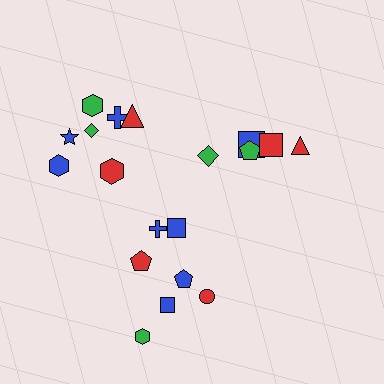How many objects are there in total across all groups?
There are 19 objects.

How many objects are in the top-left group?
There are 7 objects.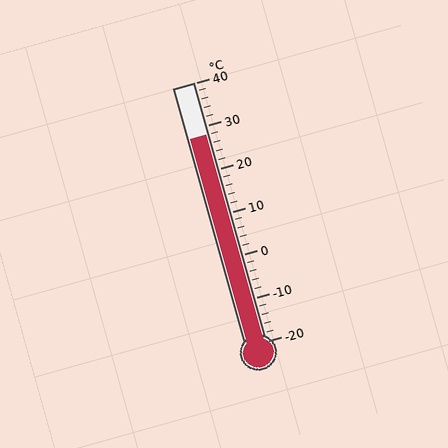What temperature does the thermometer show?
The thermometer shows approximately 28°C.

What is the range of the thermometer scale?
The thermometer scale ranges from -20°C to 40°C.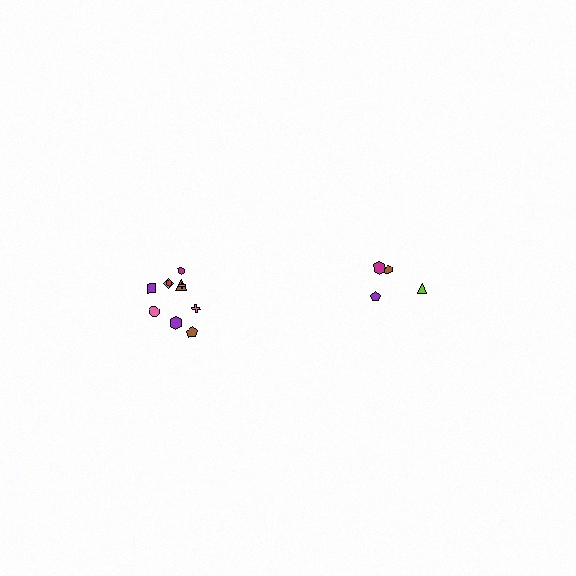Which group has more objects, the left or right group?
The left group.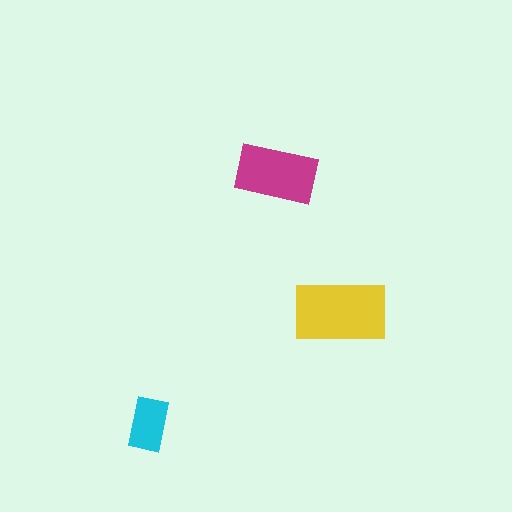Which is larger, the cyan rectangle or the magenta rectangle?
The magenta one.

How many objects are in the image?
There are 3 objects in the image.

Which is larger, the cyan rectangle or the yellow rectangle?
The yellow one.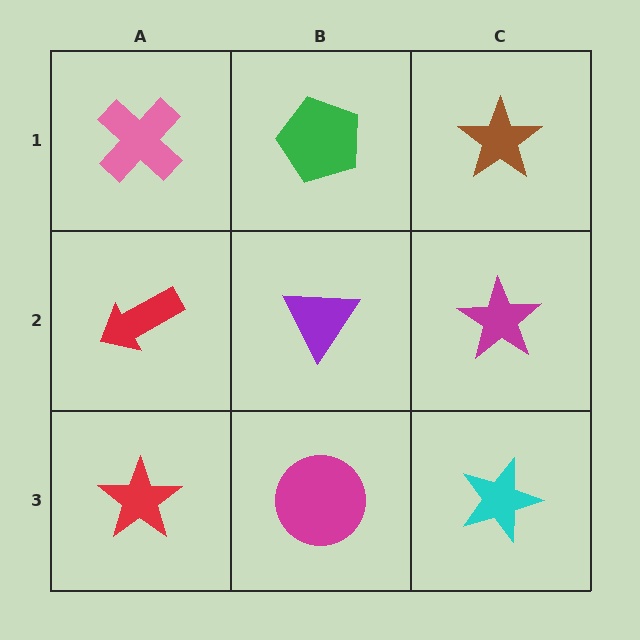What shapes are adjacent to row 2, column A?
A pink cross (row 1, column A), a red star (row 3, column A), a purple triangle (row 2, column B).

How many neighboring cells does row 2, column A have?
3.